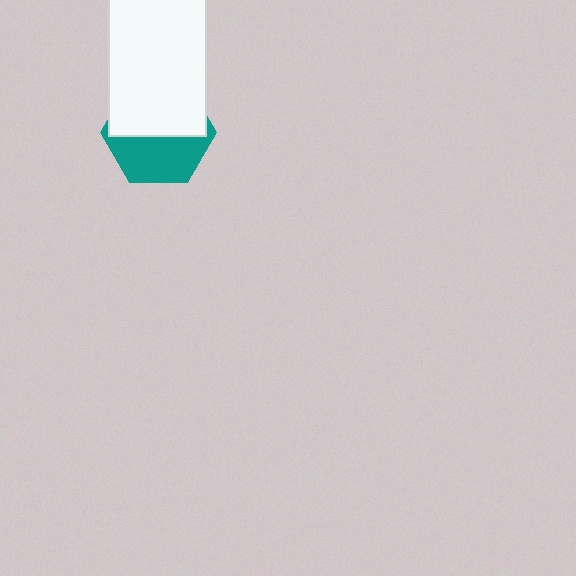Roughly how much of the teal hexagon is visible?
About half of it is visible (roughly 46%).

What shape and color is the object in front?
The object in front is a white rectangle.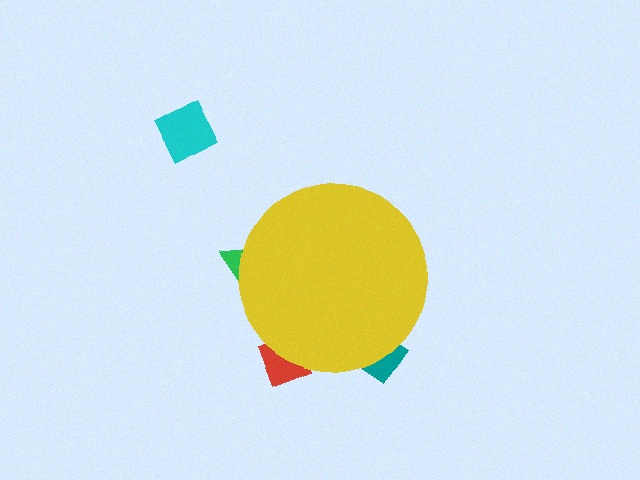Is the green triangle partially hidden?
Yes, the green triangle is partially hidden behind the yellow circle.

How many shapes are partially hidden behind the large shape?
3 shapes are partially hidden.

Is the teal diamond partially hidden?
Yes, the teal diamond is partially hidden behind the yellow circle.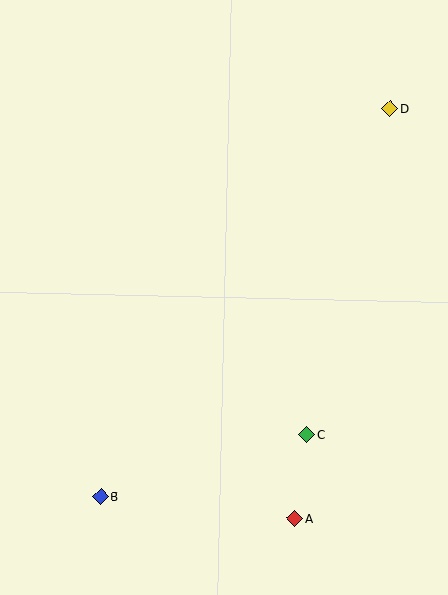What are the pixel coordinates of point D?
Point D is at (390, 109).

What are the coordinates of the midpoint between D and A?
The midpoint between D and A is at (342, 314).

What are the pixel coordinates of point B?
Point B is at (100, 497).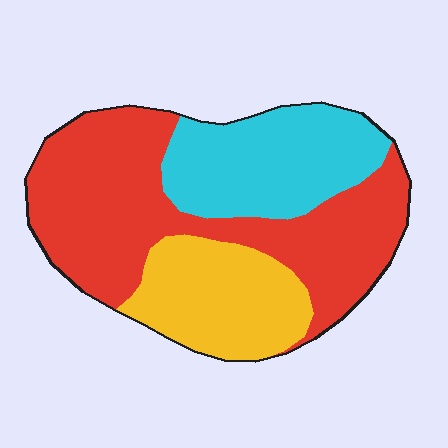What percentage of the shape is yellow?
Yellow covers about 25% of the shape.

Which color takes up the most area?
Red, at roughly 50%.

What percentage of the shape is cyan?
Cyan takes up about one quarter (1/4) of the shape.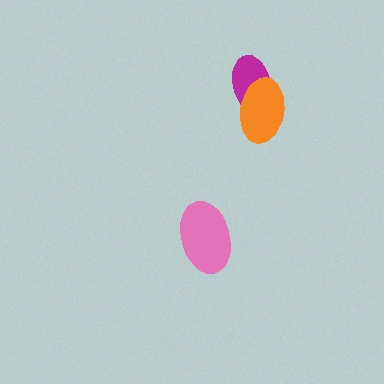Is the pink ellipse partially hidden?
No, no other shape covers it.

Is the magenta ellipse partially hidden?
Yes, it is partially covered by another shape.